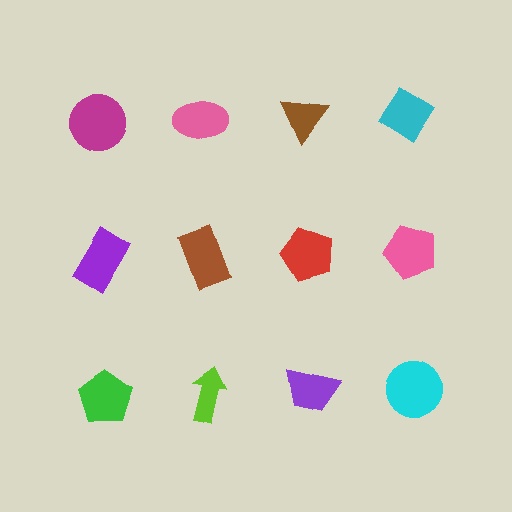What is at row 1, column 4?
A cyan diamond.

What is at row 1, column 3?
A brown triangle.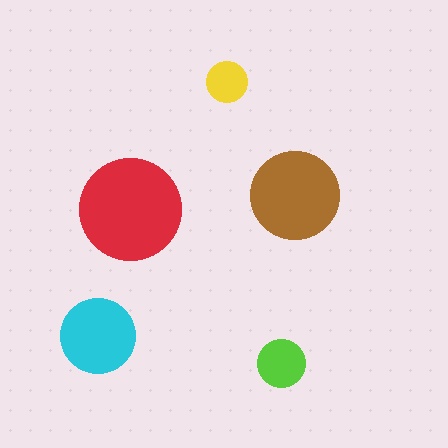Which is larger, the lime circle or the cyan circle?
The cyan one.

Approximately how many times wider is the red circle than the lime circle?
About 2 times wider.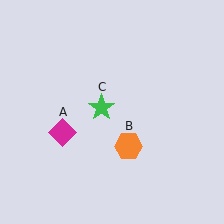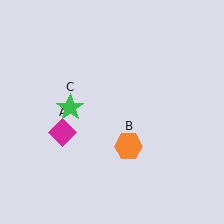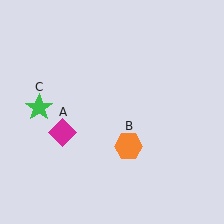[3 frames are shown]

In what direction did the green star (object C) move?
The green star (object C) moved left.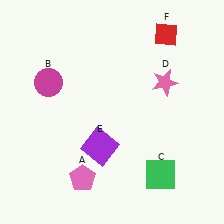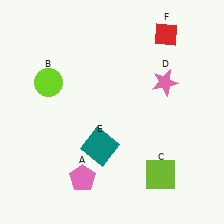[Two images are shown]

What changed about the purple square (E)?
In Image 1, E is purple. In Image 2, it changed to teal.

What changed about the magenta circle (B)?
In Image 1, B is magenta. In Image 2, it changed to lime.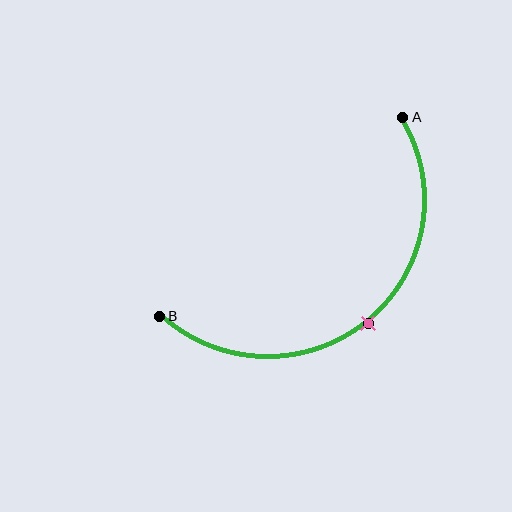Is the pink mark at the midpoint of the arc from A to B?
Yes. The pink mark lies on the arc at equal arc-length from both A and B — it is the arc midpoint.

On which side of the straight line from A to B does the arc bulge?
The arc bulges below and to the right of the straight line connecting A and B.